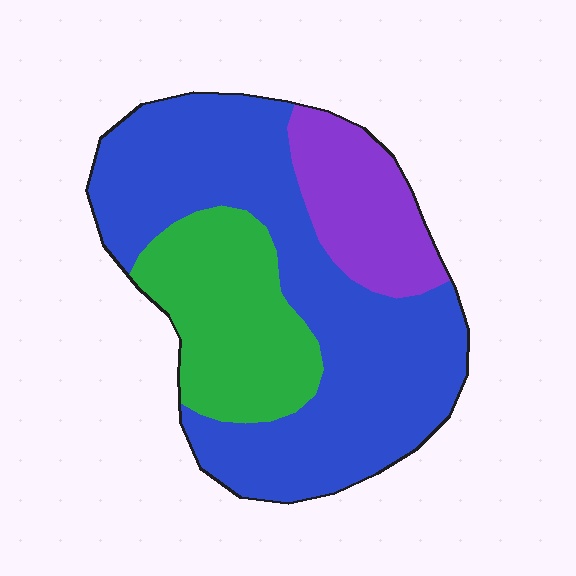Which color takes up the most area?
Blue, at roughly 60%.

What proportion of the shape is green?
Green covers about 25% of the shape.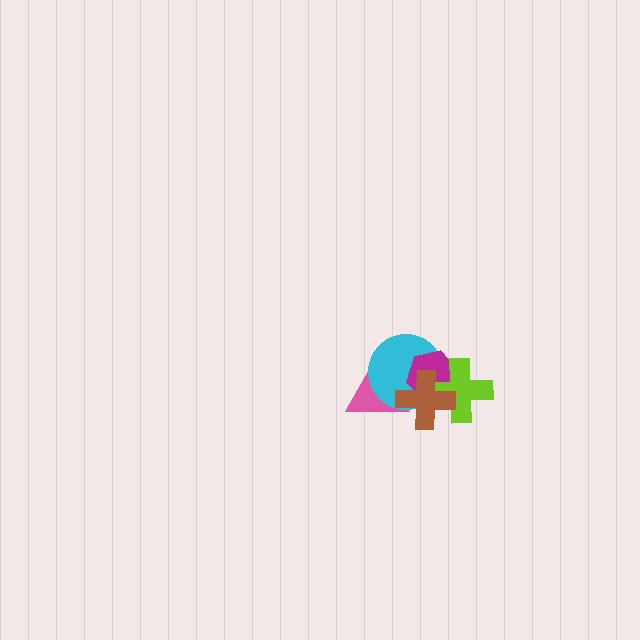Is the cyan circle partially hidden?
Yes, it is partially covered by another shape.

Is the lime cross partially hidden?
Yes, it is partially covered by another shape.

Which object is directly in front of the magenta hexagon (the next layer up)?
The lime cross is directly in front of the magenta hexagon.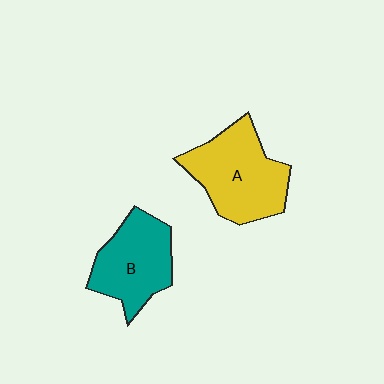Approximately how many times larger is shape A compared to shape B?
Approximately 1.2 times.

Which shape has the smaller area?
Shape B (teal).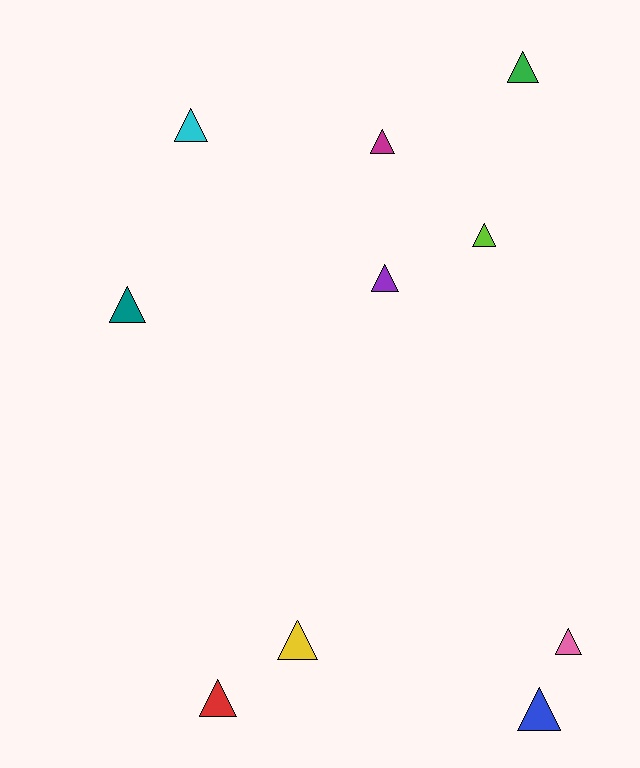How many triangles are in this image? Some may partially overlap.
There are 10 triangles.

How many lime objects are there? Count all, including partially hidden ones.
There is 1 lime object.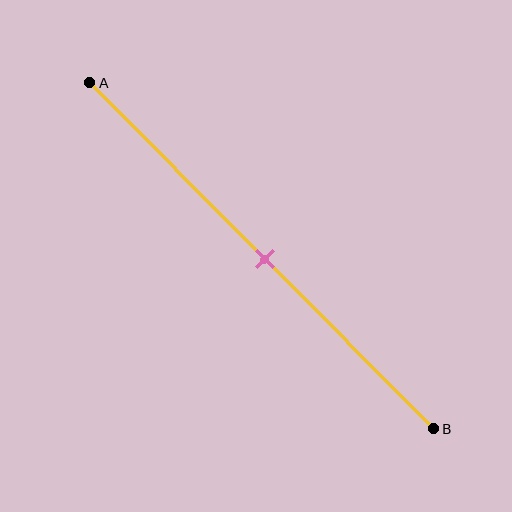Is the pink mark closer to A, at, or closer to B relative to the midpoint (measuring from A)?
The pink mark is approximately at the midpoint of segment AB.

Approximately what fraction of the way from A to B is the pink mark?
The pink mark is approximately 50% of the way from A to B.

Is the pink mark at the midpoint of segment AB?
Yes, the mark is approximately at the midpoint.